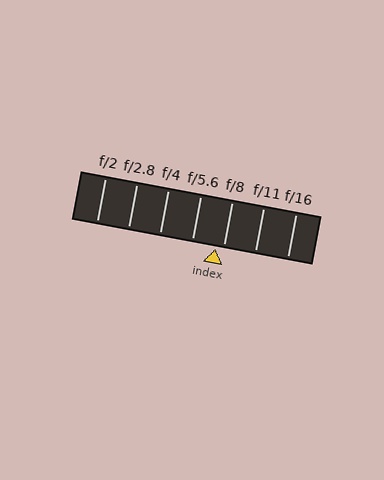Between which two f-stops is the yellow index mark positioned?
The index mark is between f/5.6 and f/8.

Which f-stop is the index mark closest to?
The index mark is closest to f/8.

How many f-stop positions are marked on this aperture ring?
There are 7 f-stop positions marked.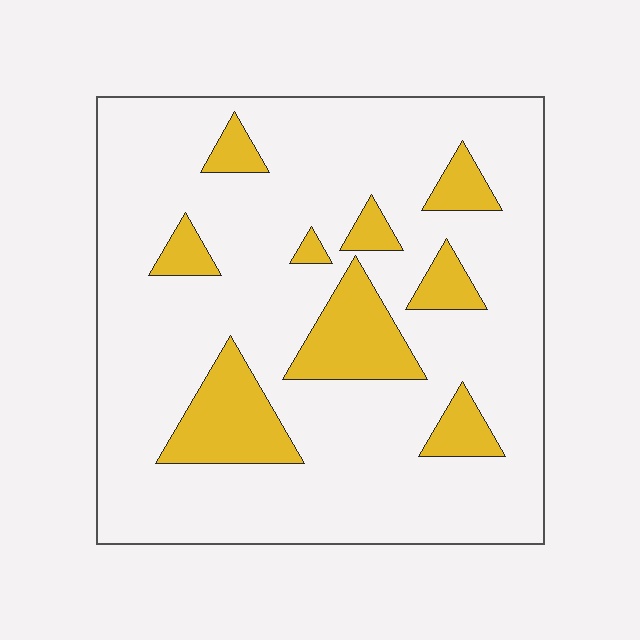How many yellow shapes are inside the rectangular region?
9.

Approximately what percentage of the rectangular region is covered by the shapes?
Approximately 20%.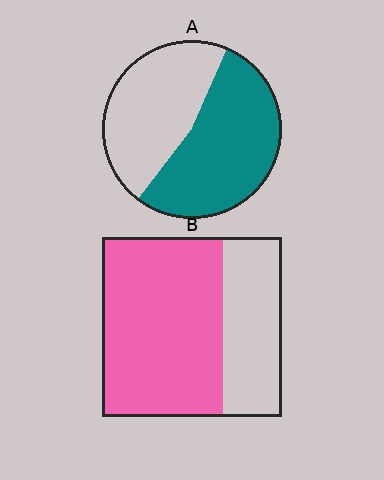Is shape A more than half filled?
Yes.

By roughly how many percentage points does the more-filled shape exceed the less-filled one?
By roughly 15 percentage points (B over A).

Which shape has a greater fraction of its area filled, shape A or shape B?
Shape B.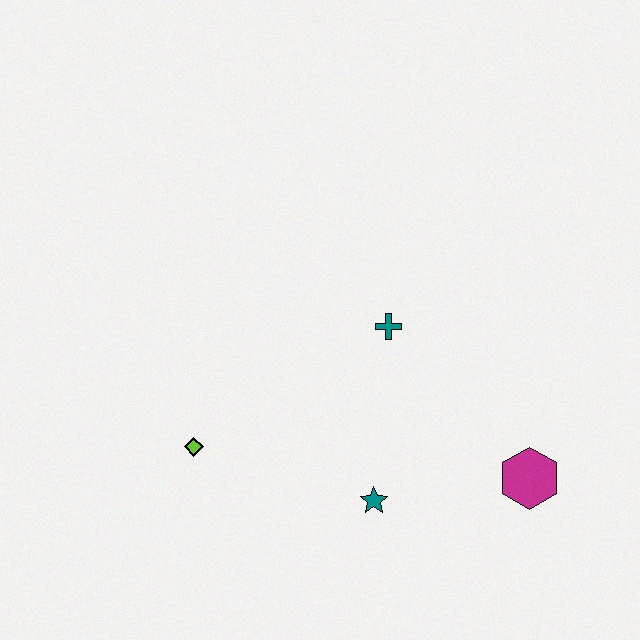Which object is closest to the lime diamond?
The teal star is closest to the lime diamond.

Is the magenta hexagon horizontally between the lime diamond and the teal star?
No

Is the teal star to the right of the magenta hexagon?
No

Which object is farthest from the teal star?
The lime diamond is farthest from the teal star.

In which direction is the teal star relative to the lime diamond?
The teal star is to the right of the lime diamond.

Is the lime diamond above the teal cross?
No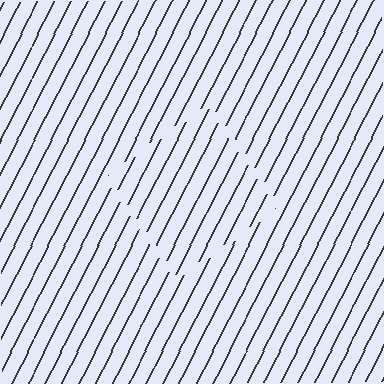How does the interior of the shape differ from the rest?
The interior of the shape contains the same grating, shifted by half a period — the contour is defined by the phase discontinuity where line-ends from the inner and outer gratings abut.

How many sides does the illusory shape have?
4 sides — the line-ends trace a square.